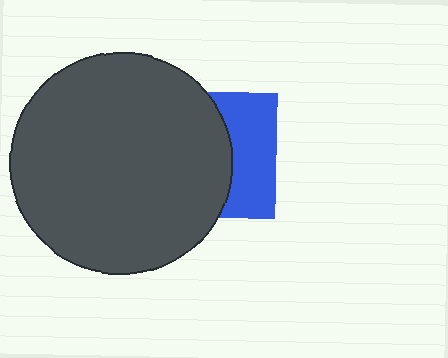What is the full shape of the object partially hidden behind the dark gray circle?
The partially hidden object is a blue square.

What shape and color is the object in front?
The object in front is a dark gray circle.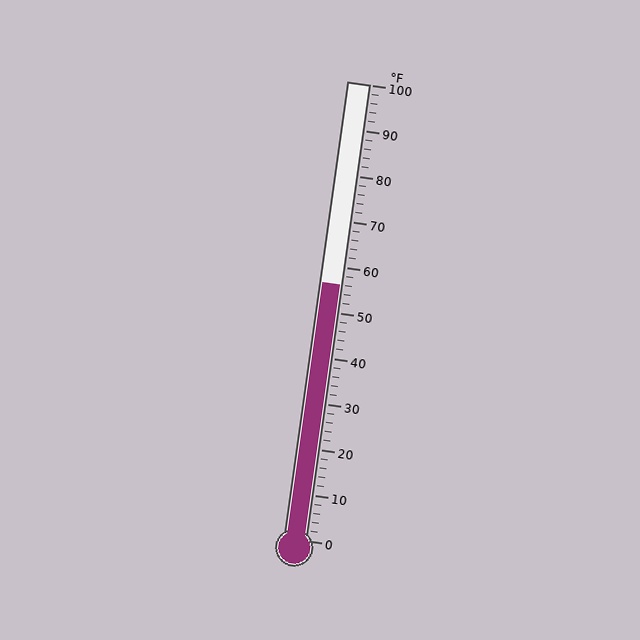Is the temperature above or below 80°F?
The temperature is below 80°F.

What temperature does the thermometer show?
The thermometer shows approximately 56°F.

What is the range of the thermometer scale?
The thermometer scale ranges from 0°F to 100°F.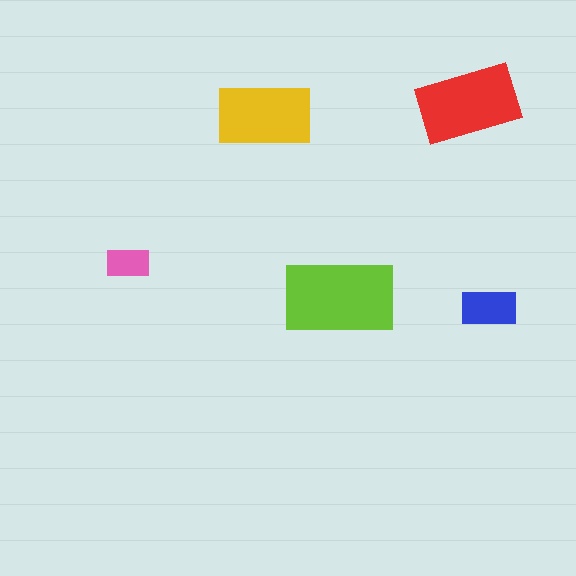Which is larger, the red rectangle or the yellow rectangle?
The red one.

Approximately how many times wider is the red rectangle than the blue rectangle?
About 2 times wider.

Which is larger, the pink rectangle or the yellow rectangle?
The yellow one.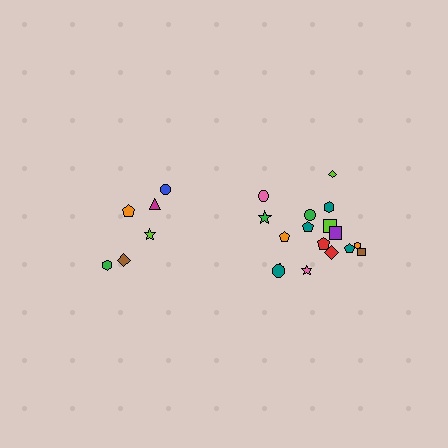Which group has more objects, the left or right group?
The right group.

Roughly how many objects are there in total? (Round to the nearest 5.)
Roughly 25 objects in total.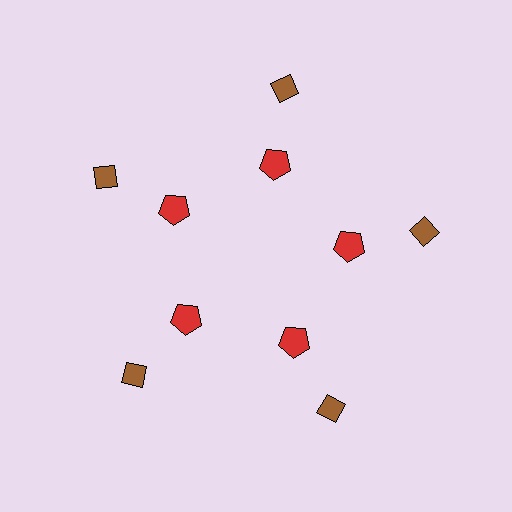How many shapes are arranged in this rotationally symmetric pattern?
There are 10 shapes, arranged in 5 groups of 2.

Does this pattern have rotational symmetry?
Yes, this pattern has 5-fold rotational symmetry. It looks the same after rotating 72 degrees around the center.